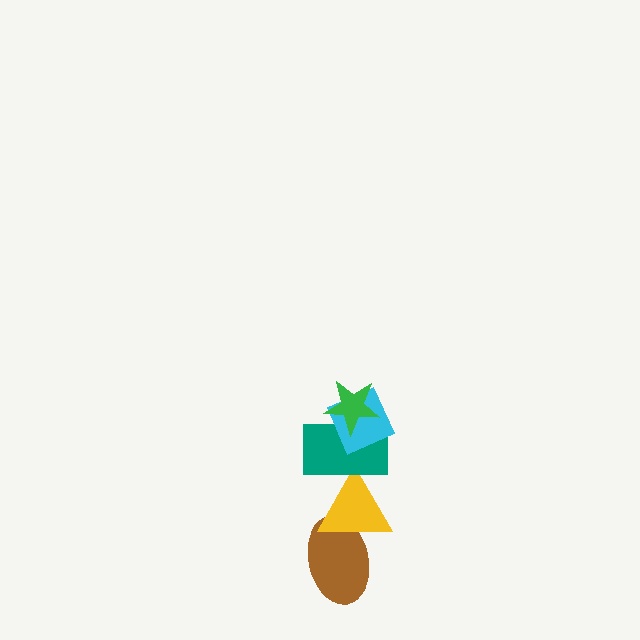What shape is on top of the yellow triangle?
The teal rectangle is on top of the yellow triangle.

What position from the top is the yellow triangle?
The yellow triangle is 4th from the top.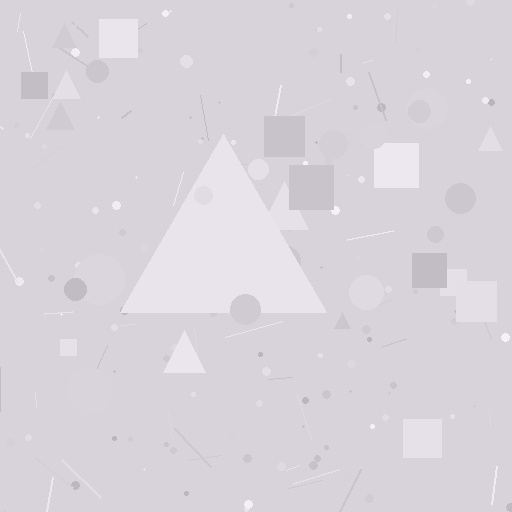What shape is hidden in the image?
A triangle is hidden in the image.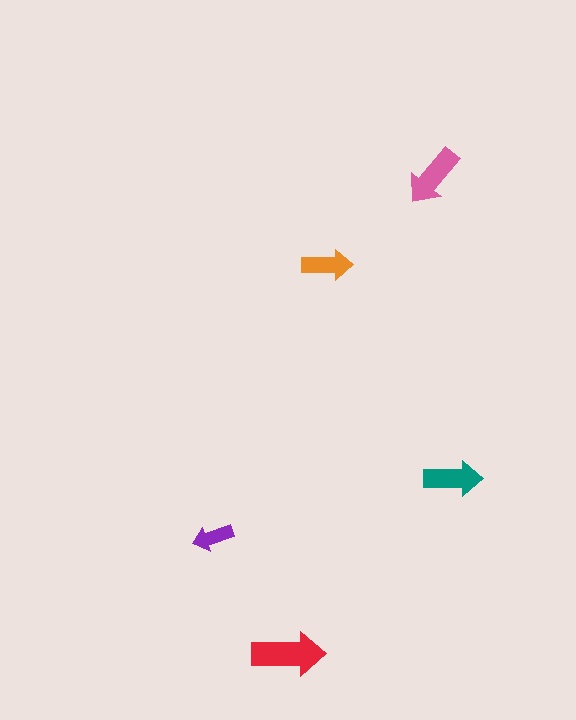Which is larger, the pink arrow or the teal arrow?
The pink one.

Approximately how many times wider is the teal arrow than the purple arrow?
About 1.5 times wider.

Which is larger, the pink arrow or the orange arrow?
The pink one.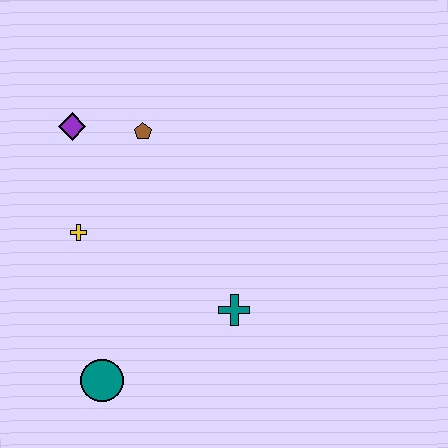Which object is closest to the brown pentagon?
The purple diamond is closest to the brown pentagon.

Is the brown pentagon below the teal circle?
No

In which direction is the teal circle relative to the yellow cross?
The teal circle is below the yellow cross.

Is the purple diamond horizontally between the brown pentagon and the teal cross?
No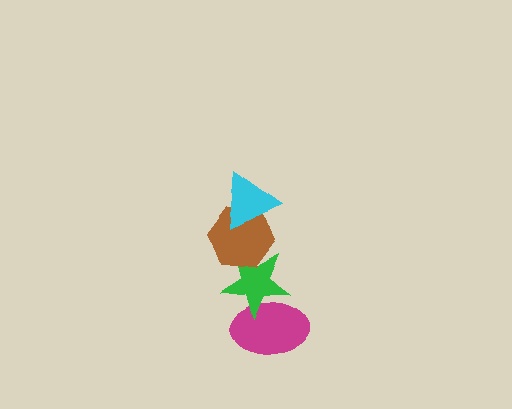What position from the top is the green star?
The green star is 3rd from the top.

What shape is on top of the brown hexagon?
The cyan triangle is on top of the brown hexagon.